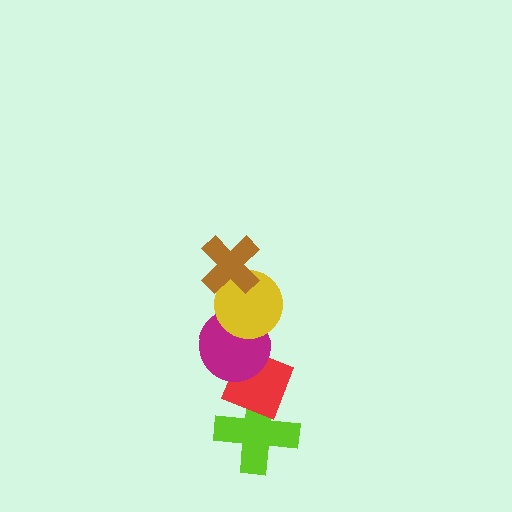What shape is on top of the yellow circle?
The brown cross is on top of the yellow circle.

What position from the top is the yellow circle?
The yellow circle is 2nd from the top.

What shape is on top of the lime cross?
The red diamond is on top of the lime cross.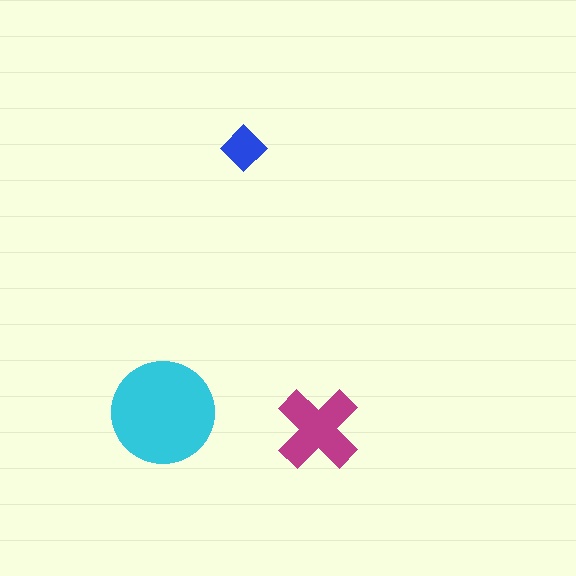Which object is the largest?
The cyan circle.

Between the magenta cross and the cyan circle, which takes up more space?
The cyan circle.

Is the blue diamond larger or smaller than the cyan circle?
Smaller.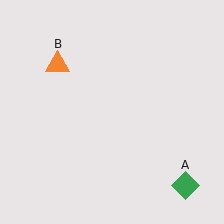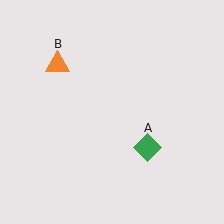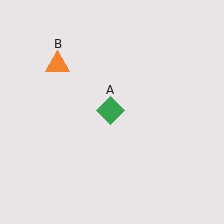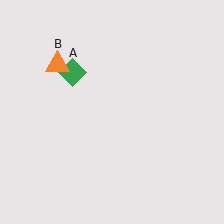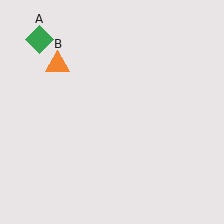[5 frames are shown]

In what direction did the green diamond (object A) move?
The green diamond (object A) moved up and to the left.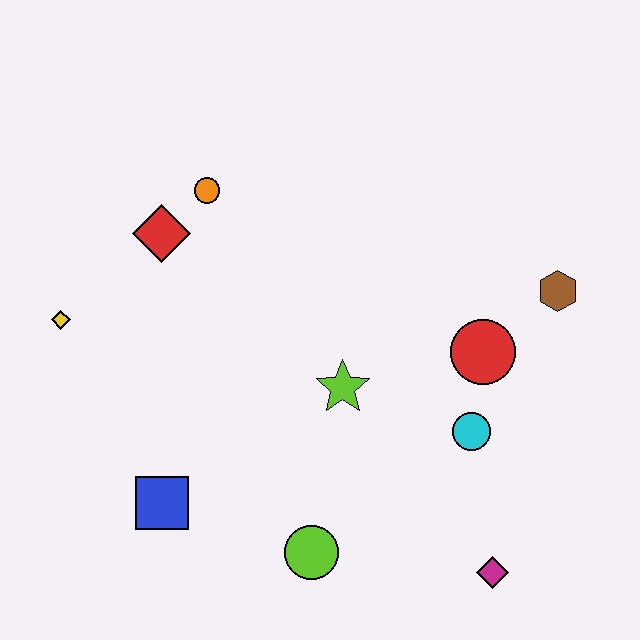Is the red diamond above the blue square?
Yes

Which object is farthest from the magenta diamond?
The yellow diamond is farthest from the magenta diamond.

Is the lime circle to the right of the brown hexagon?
No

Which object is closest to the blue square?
The lime circle is closest to the blue square.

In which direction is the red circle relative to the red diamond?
The red circle is to the right of the red diamond.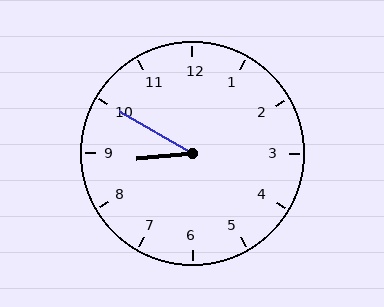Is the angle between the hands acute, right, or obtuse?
It is acute.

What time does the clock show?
8:50.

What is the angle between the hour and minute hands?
Approximately 35 degrees.